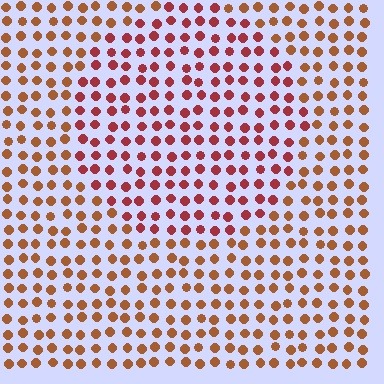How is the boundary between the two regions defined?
The boundary is defined purely by a slight shift in hue (about 30 degrees). Spacing, size, and orientation are identical on both sides.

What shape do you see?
I see a circle.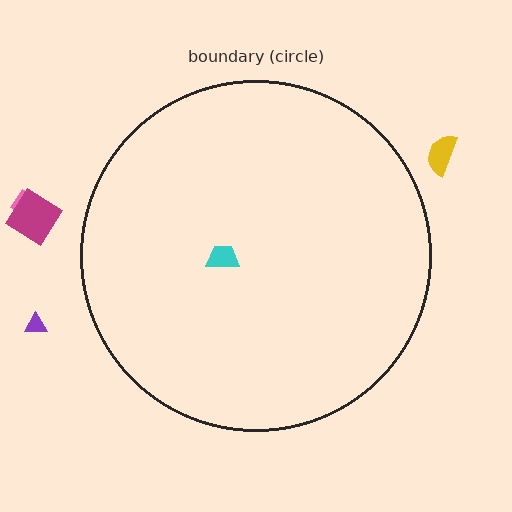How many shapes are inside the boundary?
1 inside, 4 outside.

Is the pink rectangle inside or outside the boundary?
Outside.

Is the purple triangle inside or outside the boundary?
Outside.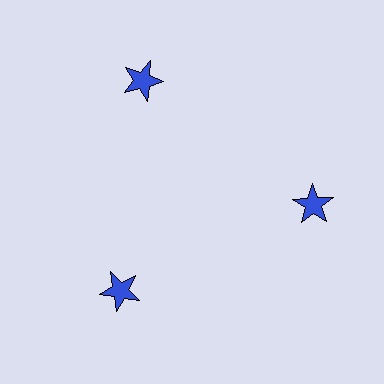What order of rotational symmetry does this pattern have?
This pattern has 3-fold rotational symmetry.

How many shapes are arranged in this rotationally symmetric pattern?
There are 3 shapes, arranged in 3 groups of 1.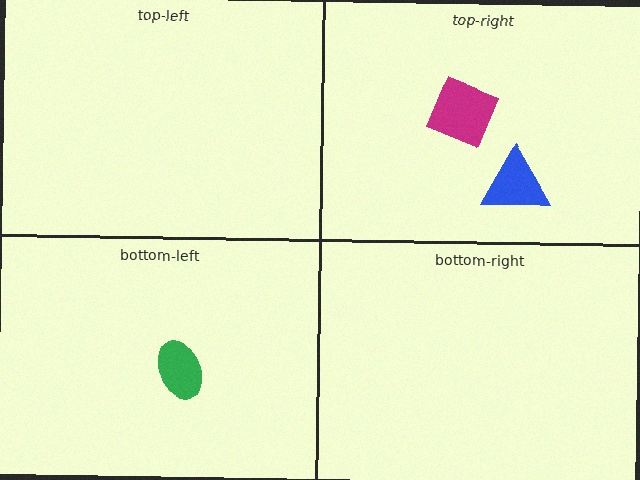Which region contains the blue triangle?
The top-right region.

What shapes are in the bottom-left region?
The green ellipse.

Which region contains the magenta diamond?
The top-right region.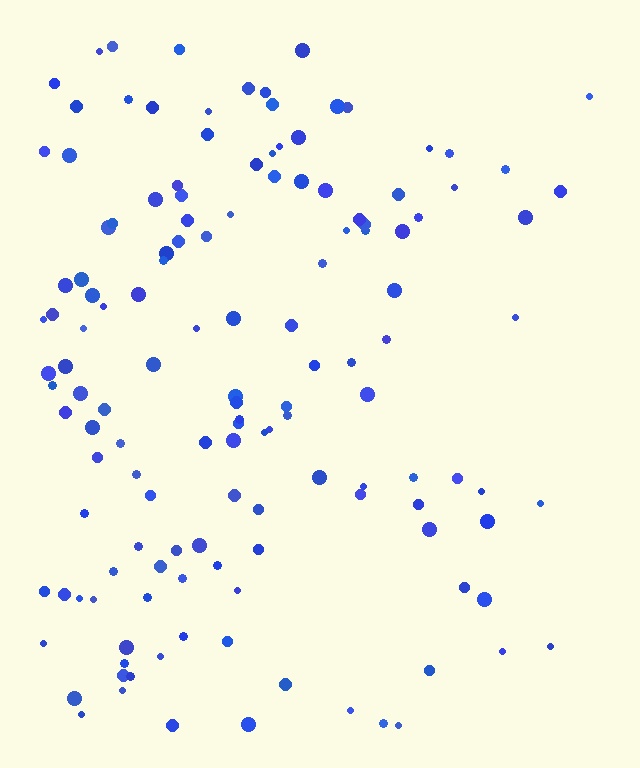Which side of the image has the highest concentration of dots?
The left.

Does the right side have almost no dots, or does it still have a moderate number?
Still a moderate number, just noticeably fewer than the left.